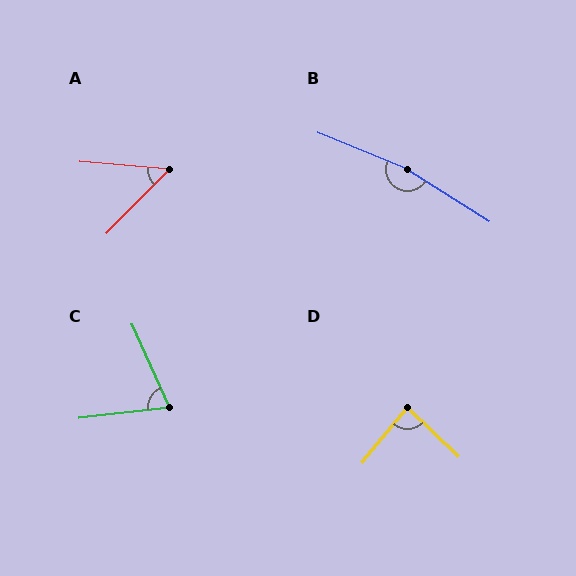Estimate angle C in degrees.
Approximately 72 degrees.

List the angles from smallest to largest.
A (50°), C (72°), D (86°), B (170°).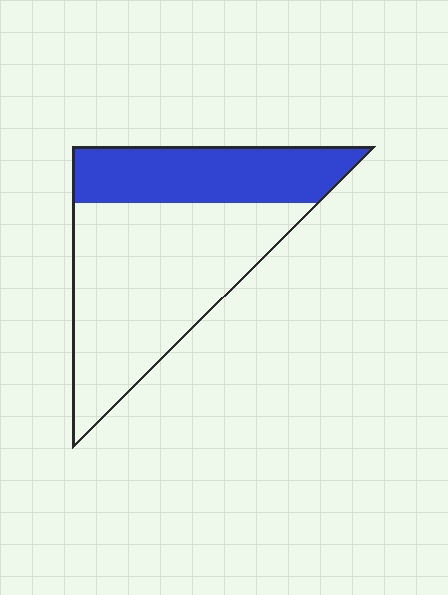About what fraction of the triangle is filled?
About one third (1/3).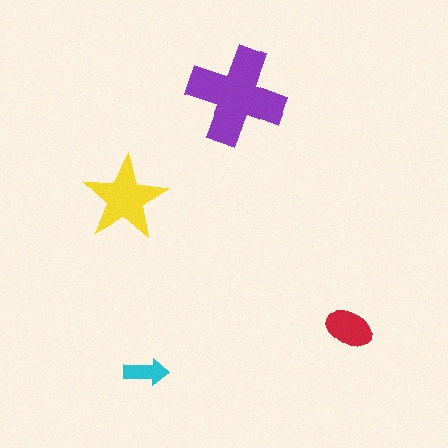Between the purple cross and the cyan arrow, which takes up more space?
The purple cross.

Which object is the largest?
The purple cross.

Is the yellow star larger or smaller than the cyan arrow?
Larger.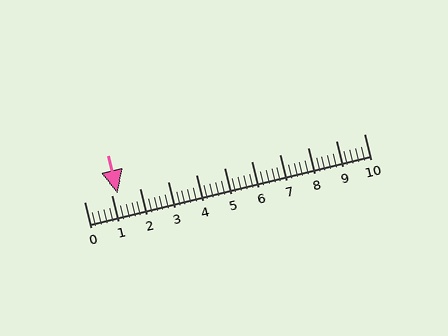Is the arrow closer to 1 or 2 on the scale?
The arrow is closer to 1.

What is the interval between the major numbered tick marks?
The major tick marks are spaced 1 units apart.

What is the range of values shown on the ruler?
The ruler shows values from 0 to 10.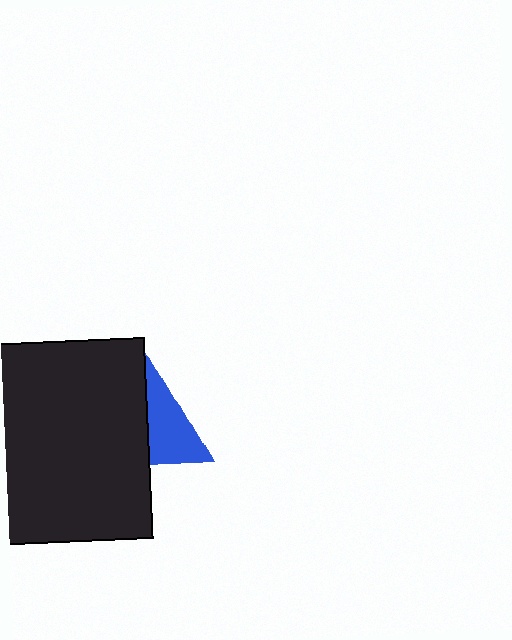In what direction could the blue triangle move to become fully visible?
The blue triangle could move right. That would shift it out from behind the black square entirely.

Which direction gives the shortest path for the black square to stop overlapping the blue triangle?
Moving left gives the shortest separation.